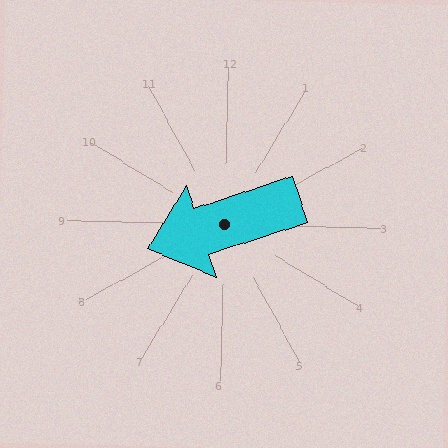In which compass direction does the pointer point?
West.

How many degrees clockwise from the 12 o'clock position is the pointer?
Approximately 251 degrees.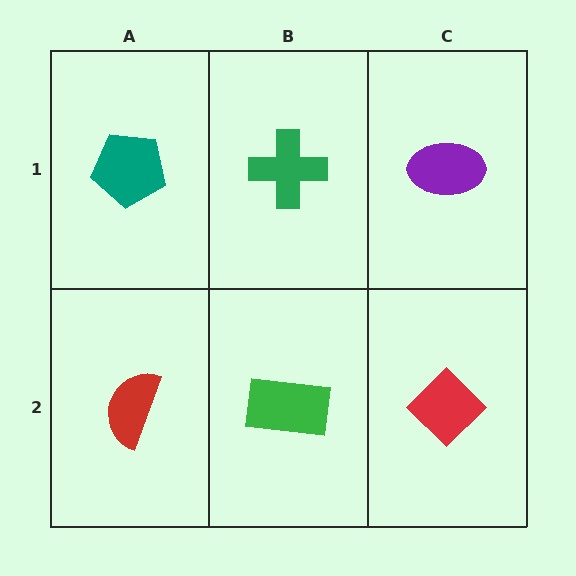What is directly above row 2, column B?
A green cross.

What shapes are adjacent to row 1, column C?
A red diamond (row 2, column C), a green cross (row 1, column B).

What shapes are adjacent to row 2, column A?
A teal pentagon (row 1, column A), a green rectangle (row 2, column B).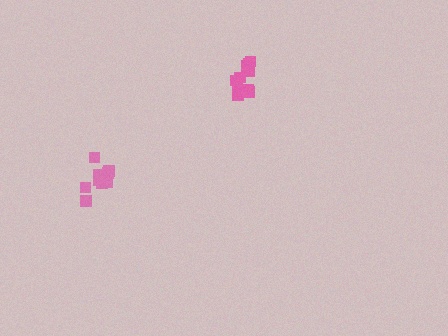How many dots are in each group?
Group 1: 10 dots, Group 2: 9 dots (19 total).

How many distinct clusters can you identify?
There are 2 distinct clusters.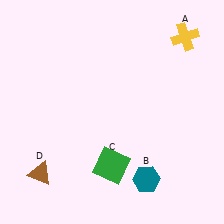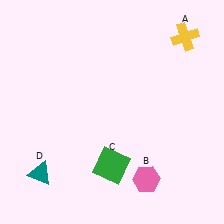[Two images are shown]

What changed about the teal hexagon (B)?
In Image 1, B is teal. In Image 2, it changed to pink.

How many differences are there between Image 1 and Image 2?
There are 2 differences between the two images.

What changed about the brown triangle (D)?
In Image 1, D is brown. In Image 2, it changed to teal.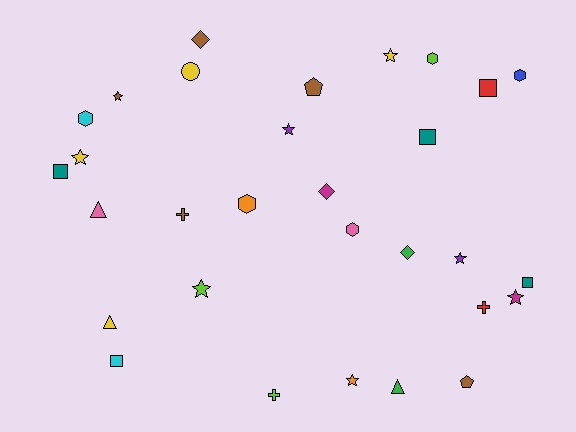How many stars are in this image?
There are 8 stars.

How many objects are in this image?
There are 30 objects.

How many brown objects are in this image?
There are 5 brown objects.